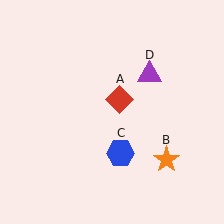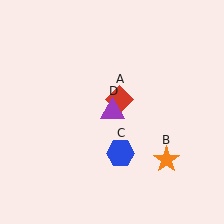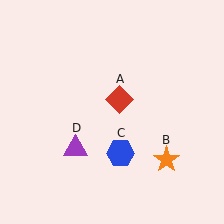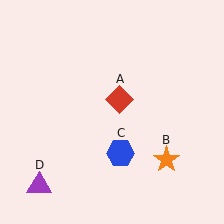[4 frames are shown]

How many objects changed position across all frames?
1 object changed position: purple triangle (object D).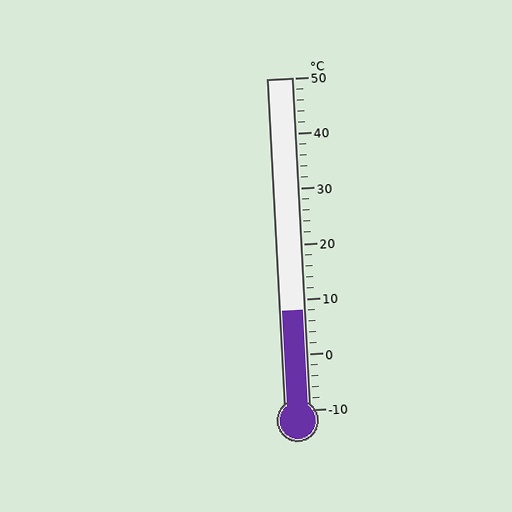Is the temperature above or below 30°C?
The temperature is below 30°C.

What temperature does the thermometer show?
The thermometer shows approximately 8°C.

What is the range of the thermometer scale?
The thermometer scale ranges from -10°C to 50°C.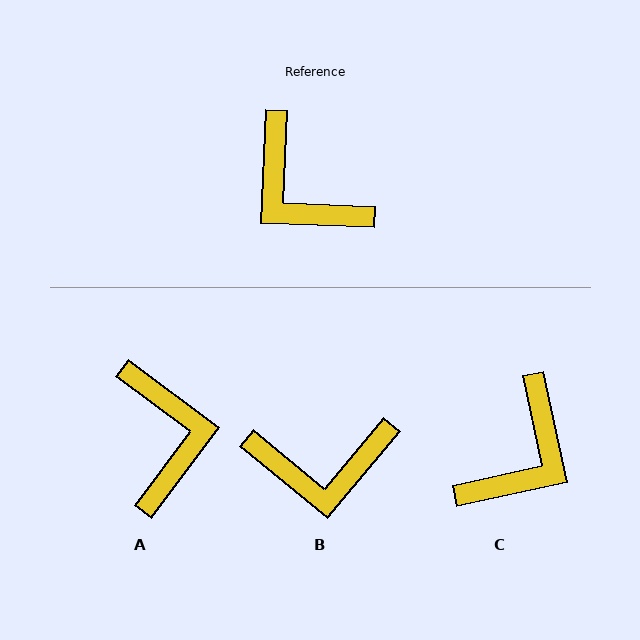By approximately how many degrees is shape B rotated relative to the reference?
Approximately 52 degrees counter-clockwise.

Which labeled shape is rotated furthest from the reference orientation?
A, about 146 degrees away.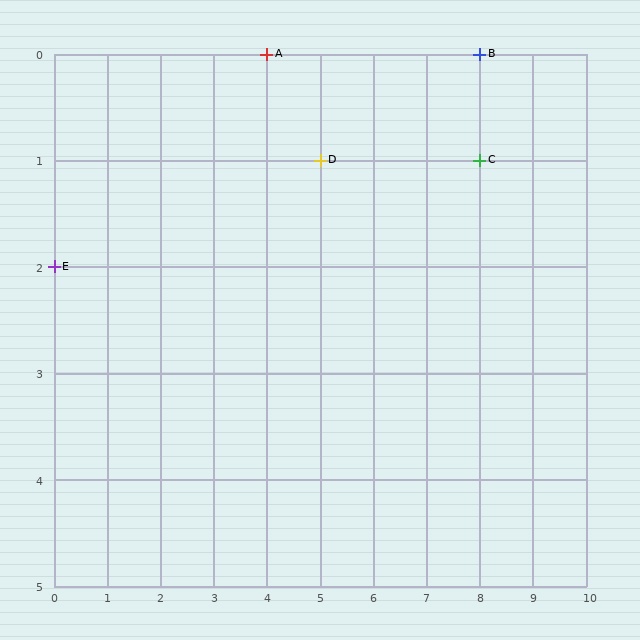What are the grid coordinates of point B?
Point B is at grid coordinates (8, 0).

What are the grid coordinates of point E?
Point E is at grid coordinates (0, 2).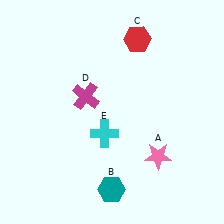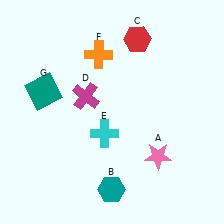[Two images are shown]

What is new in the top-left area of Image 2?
A teal square (G) was added in the top-left area of Image 2.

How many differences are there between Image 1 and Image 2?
There are 2 differences between the two images.